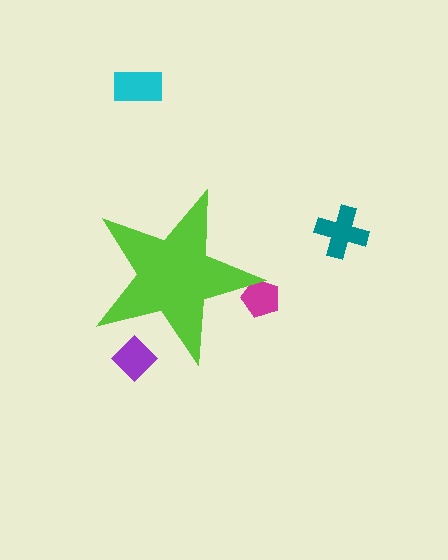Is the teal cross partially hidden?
No, the teal cross is fully visible.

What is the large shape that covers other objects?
A lime star.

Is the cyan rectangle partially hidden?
No, the cyan rectangle is fully visible.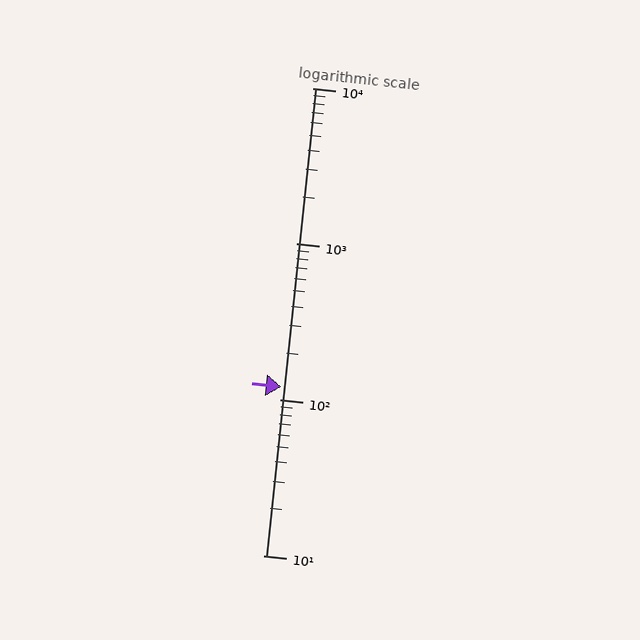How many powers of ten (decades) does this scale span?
The scale spans 3 decades, from 10 to 10000.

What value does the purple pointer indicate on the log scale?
The pointer indicates approximately 120.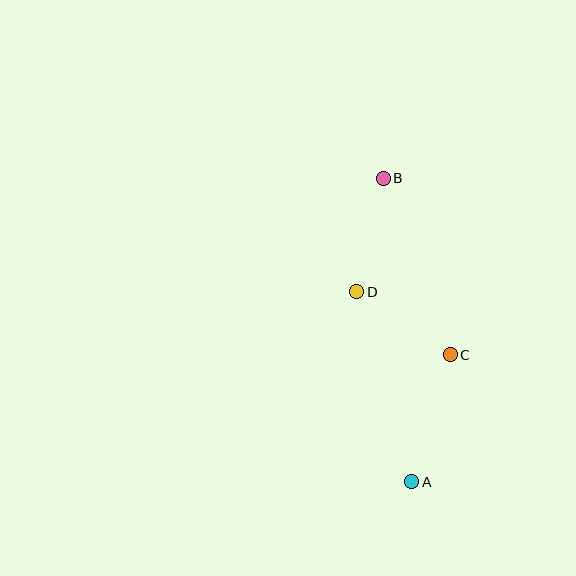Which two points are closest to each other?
Points C and D are closest to each other.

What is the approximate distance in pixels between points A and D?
The distance between A and D is approximately 198 pixels.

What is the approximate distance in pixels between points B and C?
The distance between B and C is approximately 189 pixels.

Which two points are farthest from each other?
Points A and B are farthest from each other.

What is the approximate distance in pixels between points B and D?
The distance between B and D is approximately 117 pixels.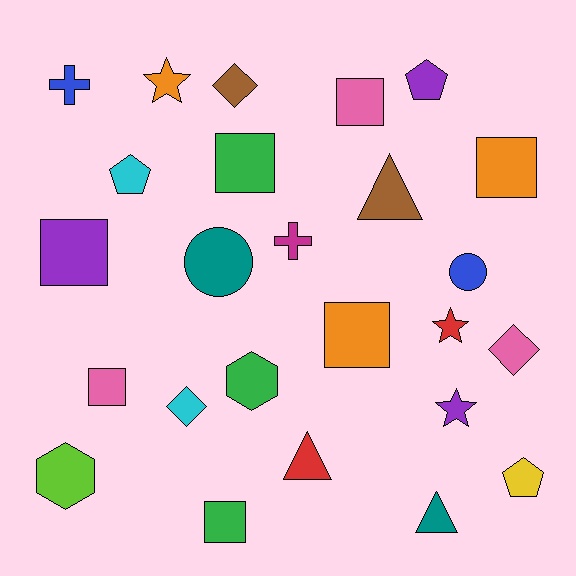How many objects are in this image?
There are 25 objects.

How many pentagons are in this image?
There are 3 pentagons.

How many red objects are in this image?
There are 2 red objects.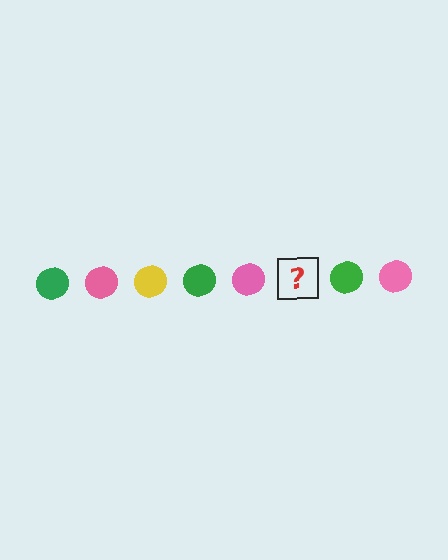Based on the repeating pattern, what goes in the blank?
The blank should be a yellow circle.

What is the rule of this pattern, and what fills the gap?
The rule is that the pattern cycles through green, pink, yellow circles. The gap should be filled with a yellow circle.